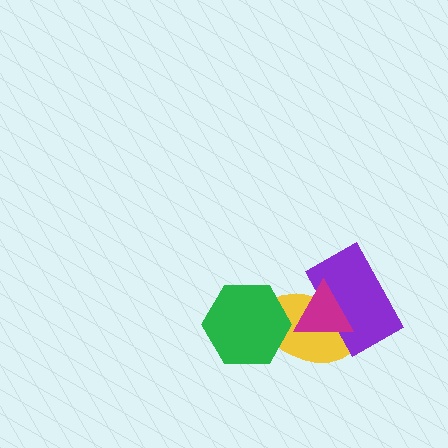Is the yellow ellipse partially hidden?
Yes, it is partially covered by another shape.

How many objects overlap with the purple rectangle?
2 objects overlap with the purple rectangle.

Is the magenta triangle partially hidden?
No, no other shape covers it.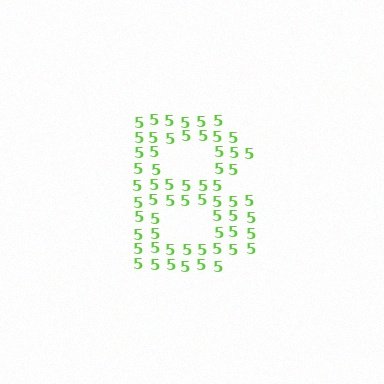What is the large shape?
The large shape is the letter B.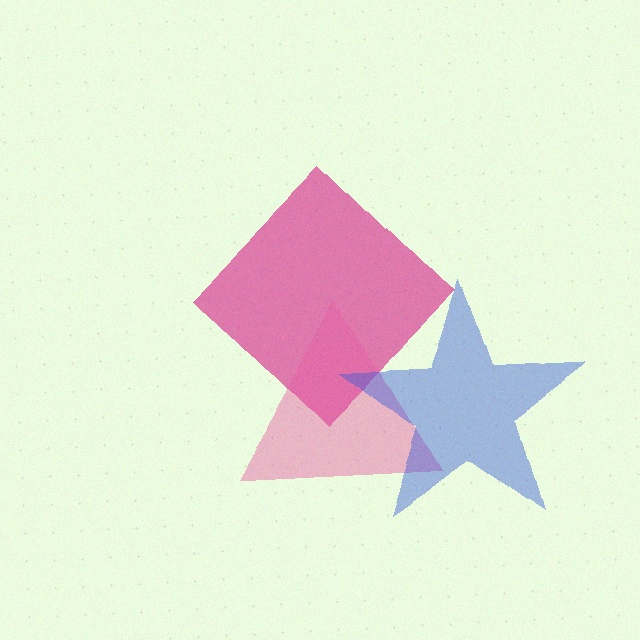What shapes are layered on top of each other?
The layered shapes are: a magenta diamond, a pink triangle, a blue star.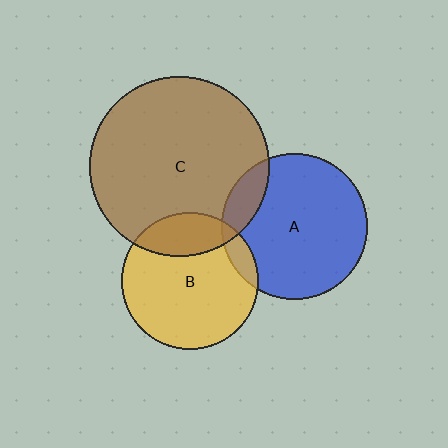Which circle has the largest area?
Circle C (brown).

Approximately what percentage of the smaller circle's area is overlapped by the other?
Approximately 20%.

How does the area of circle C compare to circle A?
Approximately 1.5 times.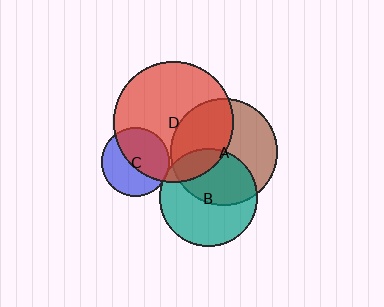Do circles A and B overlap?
Yes.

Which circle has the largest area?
Circle D (red).